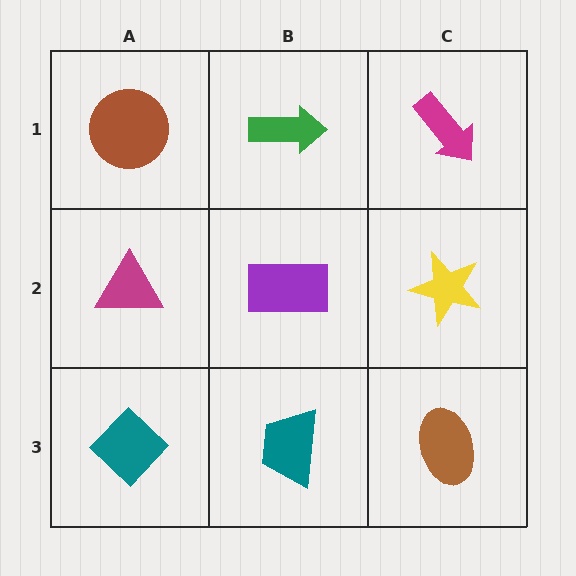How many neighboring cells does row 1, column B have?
3.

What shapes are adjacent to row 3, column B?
A purple rectangle (row 2, column B), a teal diamond (row 3, column A), a brown ellipse (row 3, column C).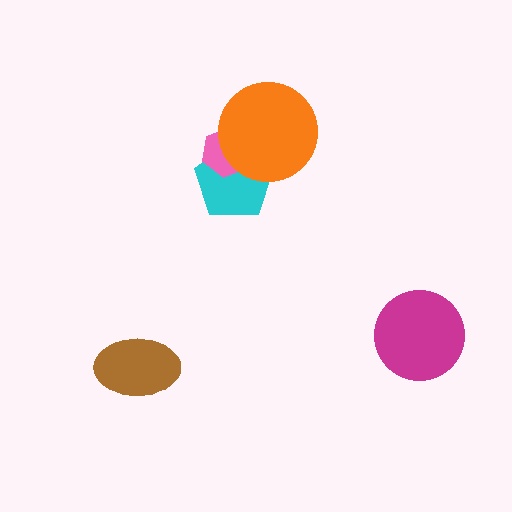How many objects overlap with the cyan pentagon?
2 objects overlap with the cyan pentagon.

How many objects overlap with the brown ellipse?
0 objects overlap with the brown ellipse.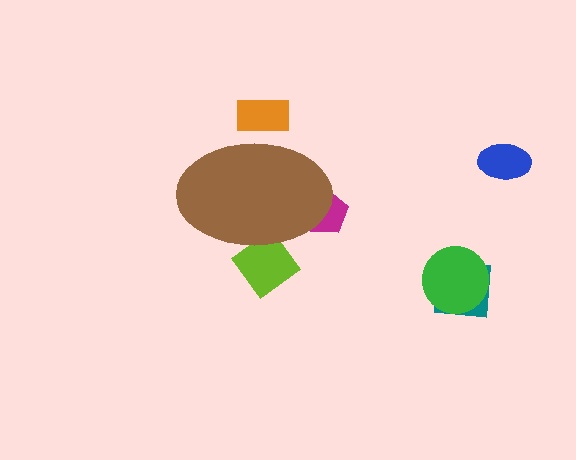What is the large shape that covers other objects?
A brown ellipse.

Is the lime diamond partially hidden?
Yes, the lime diamond is partially hidden behind the brown ellipse.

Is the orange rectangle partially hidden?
Yes, the orange rectangle is partially hidden behind the brown ellipse.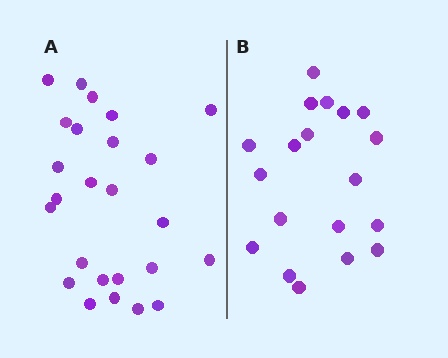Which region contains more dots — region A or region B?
Region A (the left region) has more dots.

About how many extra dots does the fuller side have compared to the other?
Region A has about 6 more dots than region B.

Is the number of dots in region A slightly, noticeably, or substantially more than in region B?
Region A has noticeably more, but not dramatically so. The ratio is roughly 1.3 to 1.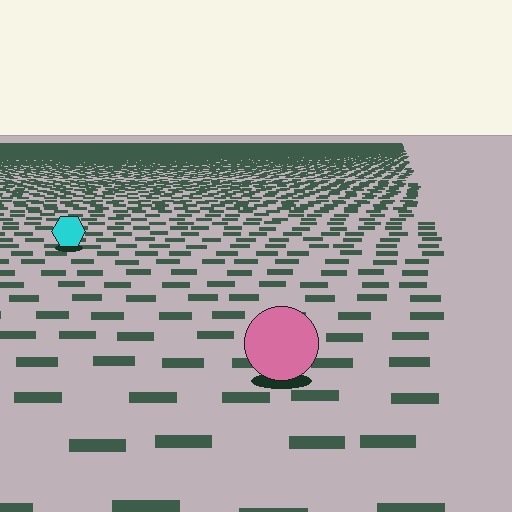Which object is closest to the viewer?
The pink circle is closest. The texture marks near it are larger and more spread out.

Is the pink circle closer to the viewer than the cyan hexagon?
Yes. The pink circle is closer — you can tell from the texture gradient: the ground texture is coarser near it.